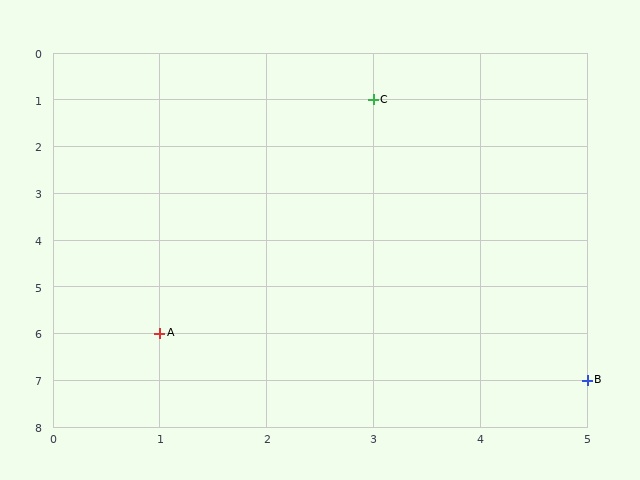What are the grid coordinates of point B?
Point B is at grid coordinates (5, 7).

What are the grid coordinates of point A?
Point A is at grid coordinates (1, 6).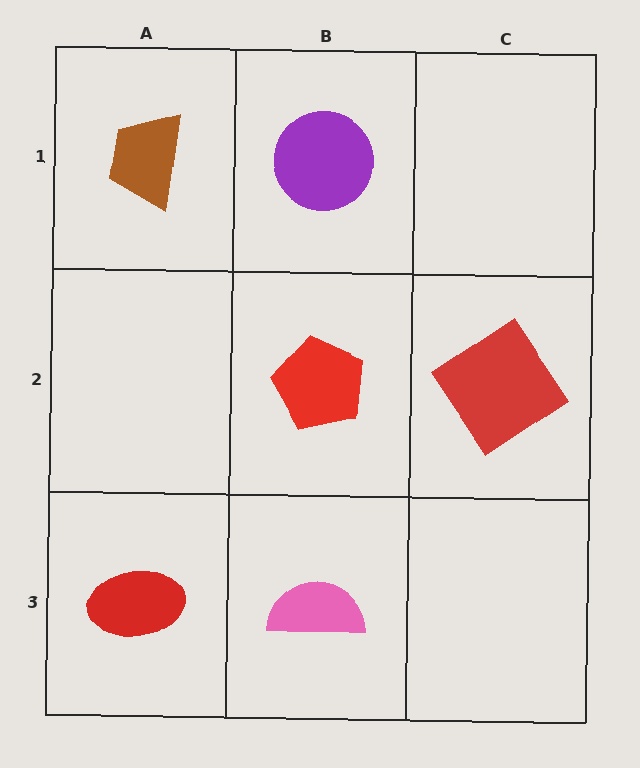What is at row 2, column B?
A red pentagon.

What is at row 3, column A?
A red ellipse.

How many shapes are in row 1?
2 shapes.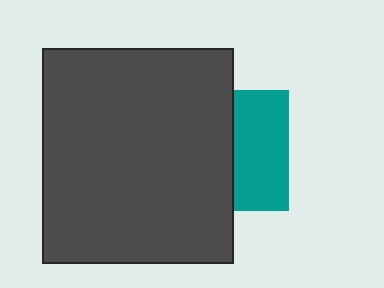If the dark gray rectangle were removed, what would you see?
You would see the complete teal square.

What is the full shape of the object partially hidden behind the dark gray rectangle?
The partially hidden object is a teal square.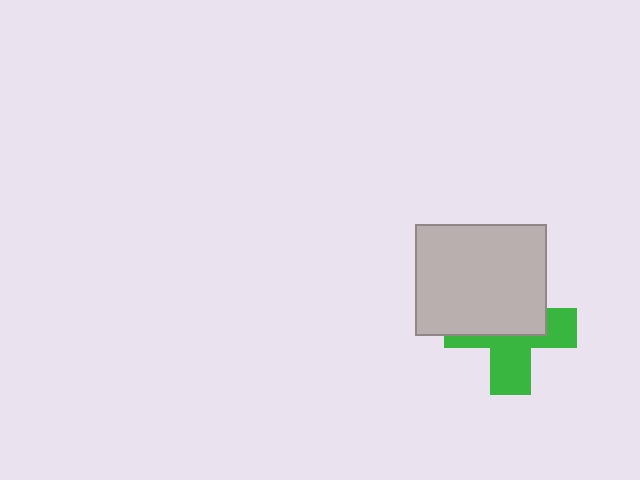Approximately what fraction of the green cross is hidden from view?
Roughly 52% of the green cross is hidden behind the light gray rectangle.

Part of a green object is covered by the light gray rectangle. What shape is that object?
It is a cross.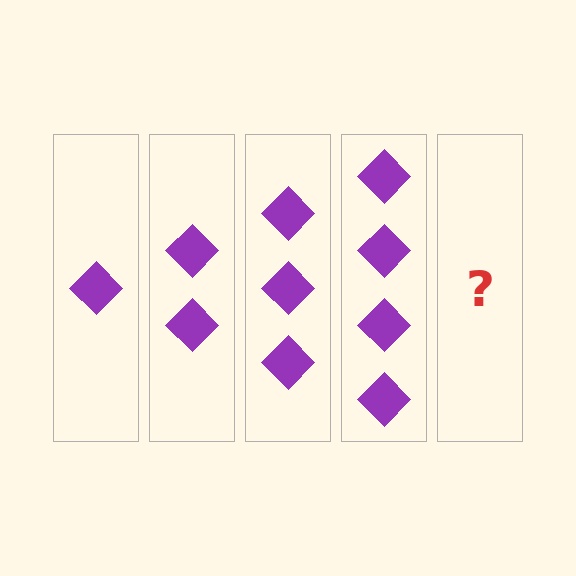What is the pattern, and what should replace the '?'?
The pattern is that each step adds one more diamond. The '?' should be 5 diamonds.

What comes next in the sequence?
The next element should be 5 diamonds.